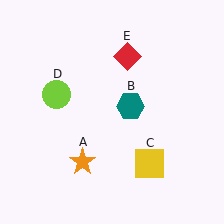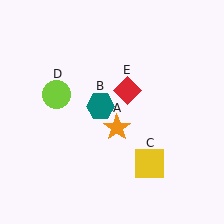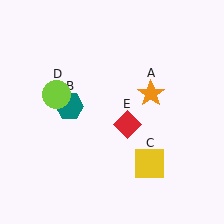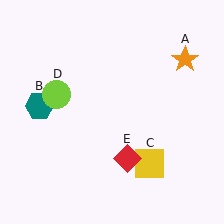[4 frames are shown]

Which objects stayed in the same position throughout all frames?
Yellow square (object C) and lime circle (object D) remained stationary.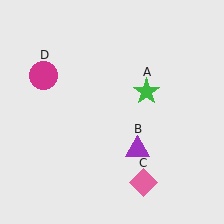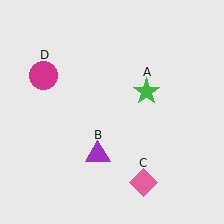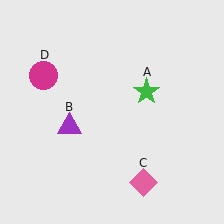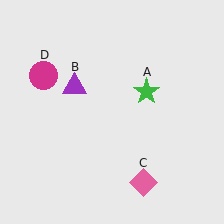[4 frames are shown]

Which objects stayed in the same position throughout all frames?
Green star (object A) and pink diamond (object C) and magenta circle (object D) remained stationary.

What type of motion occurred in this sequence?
The purple triangle (object B) rotated clockwise around the center of the scene.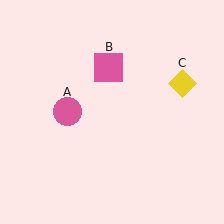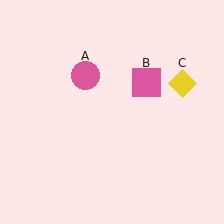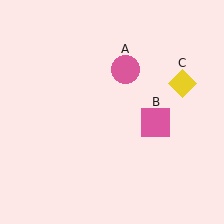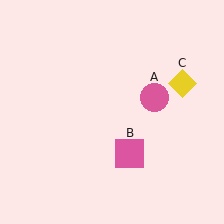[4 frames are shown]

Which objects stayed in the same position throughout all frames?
Yellow diamond (object C) remained stationary.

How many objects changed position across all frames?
2 objects changed position: pink circle (object A), pink square (object B).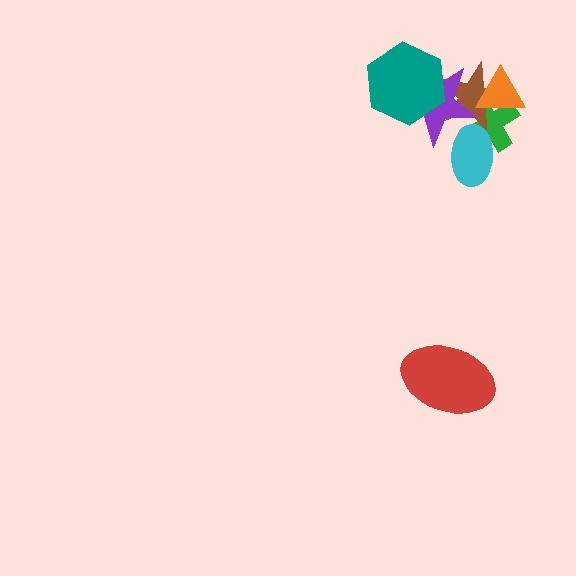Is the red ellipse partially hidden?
No, no other shape covers it.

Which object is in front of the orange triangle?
The purple star is in front of the orange triangle.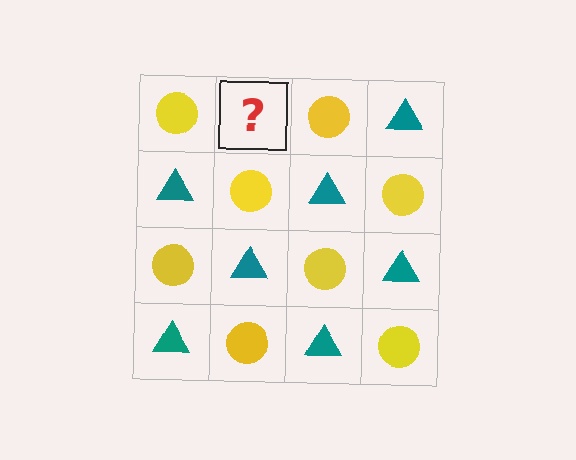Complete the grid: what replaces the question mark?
The question mark should be replaced with a teal triangle.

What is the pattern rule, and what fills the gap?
The rule is that it alternates yellow circle and teal triangle in a checkerboard pattern. The gap should be filled with a teal triangle.